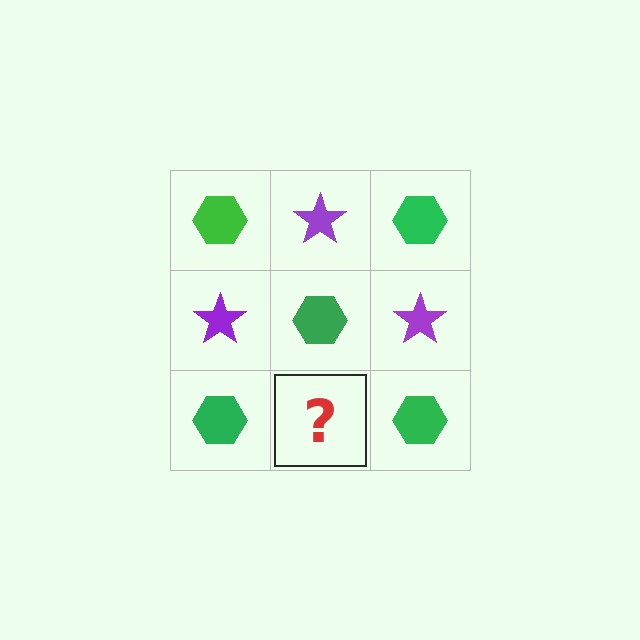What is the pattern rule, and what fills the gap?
The rule is that it alternates green hexagon and purple star in a checkerboard pattern. The gap should be filled with a purple star.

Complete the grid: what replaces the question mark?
The question mark should be replaced with a purple star.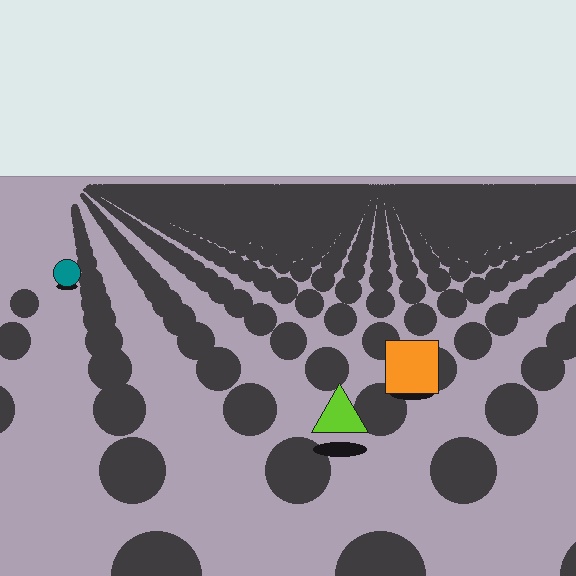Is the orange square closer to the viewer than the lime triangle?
No. The lime triangle is closer — you can tell from the texture gradient: the ground texture is coarser near it.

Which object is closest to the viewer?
The lime triangle is closest. The texture marks near it are larger and more spread out.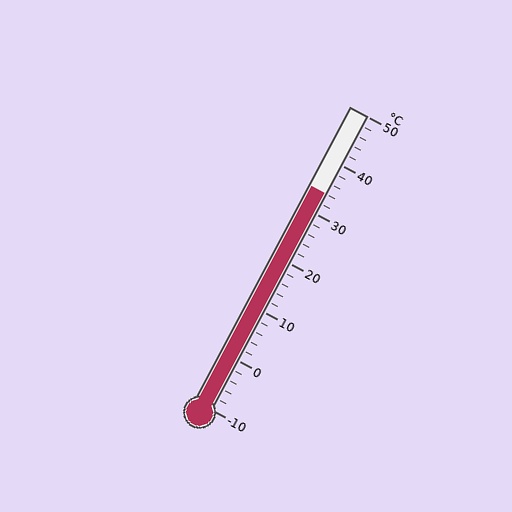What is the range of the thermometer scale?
The thermometer scale ranges from -10°C to 50°C.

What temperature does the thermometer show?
The thermometer shows approximately 34°C.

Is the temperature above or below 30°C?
The temperature is above 30°C.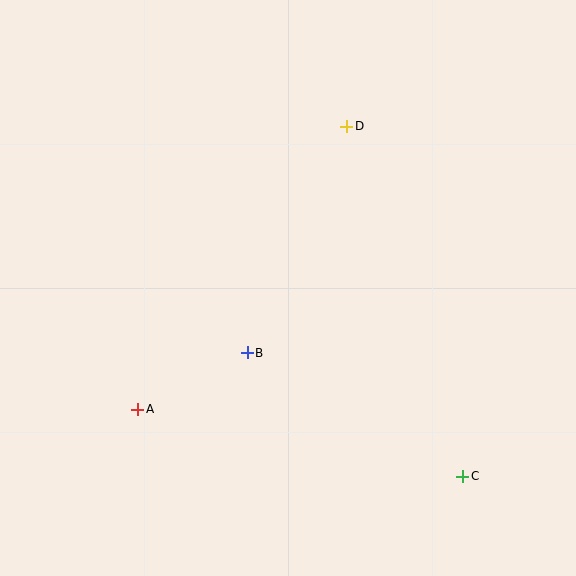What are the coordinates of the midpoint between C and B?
The midpoint between C and B is at (355, 414).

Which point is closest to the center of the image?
Point B at (247, 353) is closest to the center.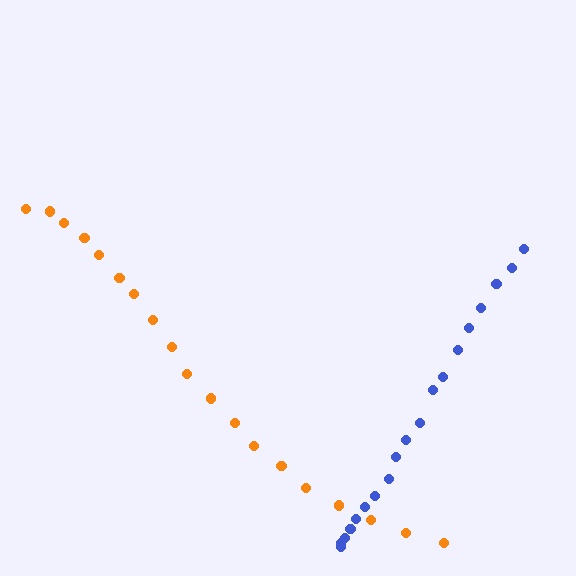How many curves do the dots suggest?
There are 2 distinct paths.